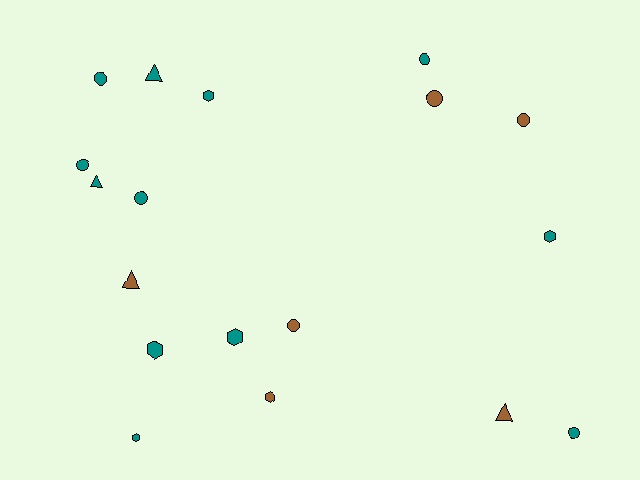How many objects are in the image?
There are 18 objects.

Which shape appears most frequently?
Circle, with 8 objects.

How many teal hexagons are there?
There are 5 teal hexagons.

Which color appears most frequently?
Teal, with 12 objects.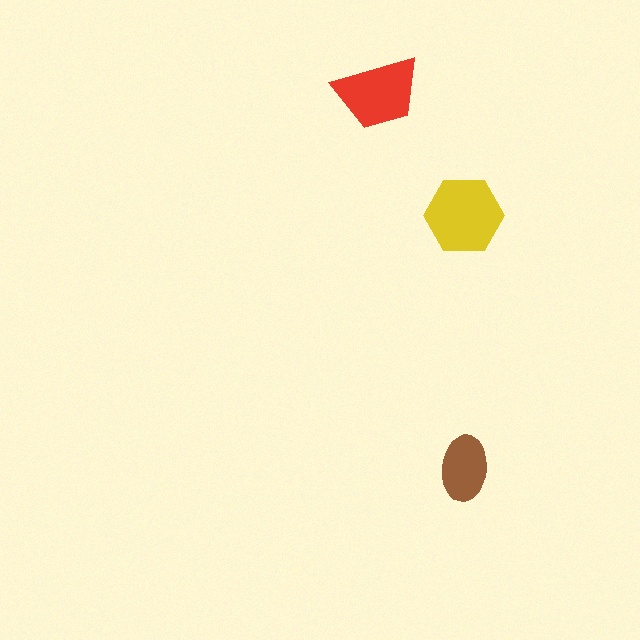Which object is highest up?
The red trapezoid is topmost.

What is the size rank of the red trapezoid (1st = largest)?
2nd.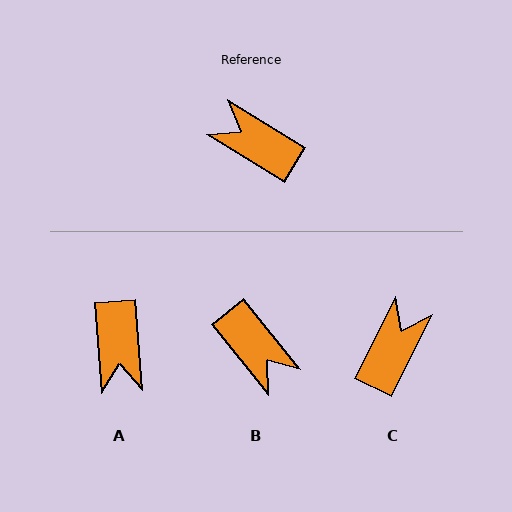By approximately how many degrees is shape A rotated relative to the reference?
Approximately 126 degrees counter-clockwise.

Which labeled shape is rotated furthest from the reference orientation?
B, about 161 degrees away.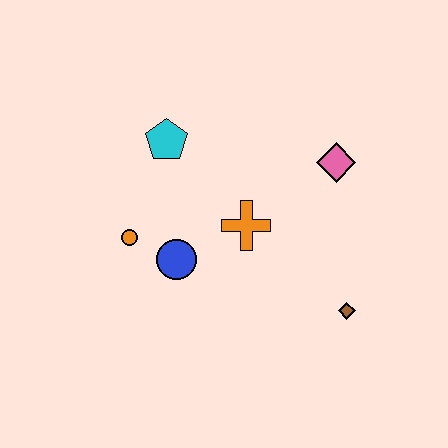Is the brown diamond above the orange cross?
No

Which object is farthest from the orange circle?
The brown diamond is farthest from the orange circle.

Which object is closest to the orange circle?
The blue circle is closest to the orange circle.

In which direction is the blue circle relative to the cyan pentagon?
The blue circle is below the cyan pentagon.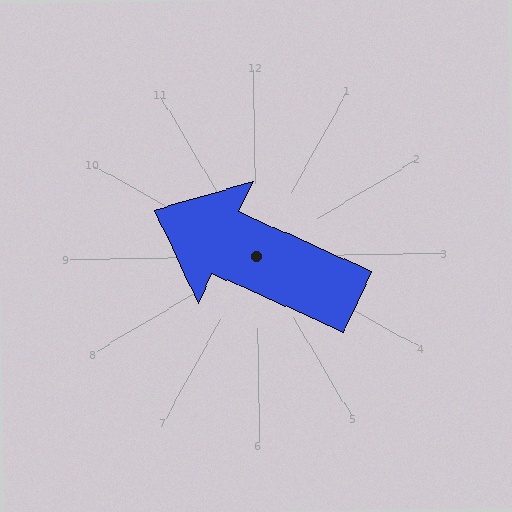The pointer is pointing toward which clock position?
Roughly 10 o'clock.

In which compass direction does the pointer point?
Northwest.